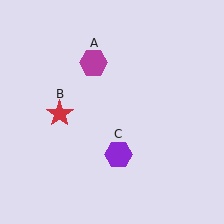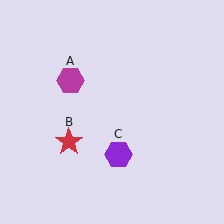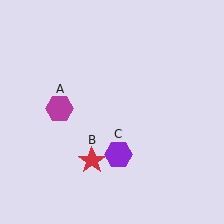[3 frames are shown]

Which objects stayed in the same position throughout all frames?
Purple hexagon (object C) remained stationary.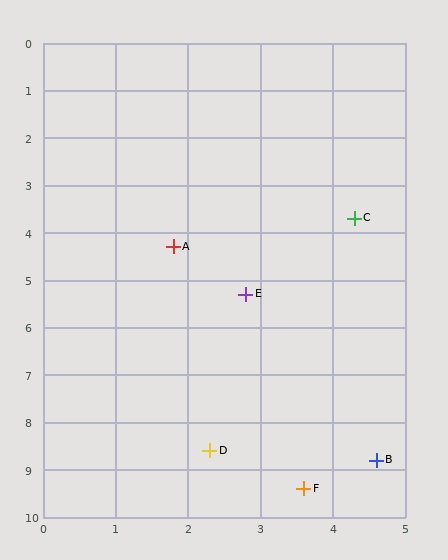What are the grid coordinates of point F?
Point F is at approximately (3.6, 9.4).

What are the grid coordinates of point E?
Point E is at approximately (2.8, 5.3).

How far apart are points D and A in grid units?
Points D and A are about 4.3 grid units apart.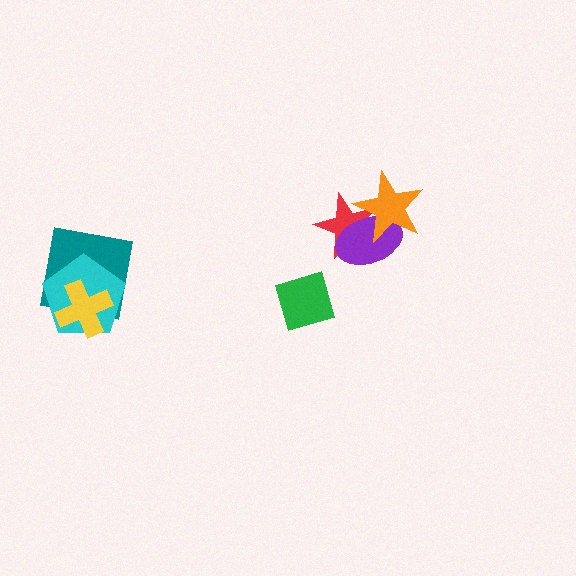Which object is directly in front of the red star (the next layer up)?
The purple ellipse is directly in front of the red star.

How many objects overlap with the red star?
2 objects overlap with the red star.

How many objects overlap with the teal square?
2 objects overlap with the teal square.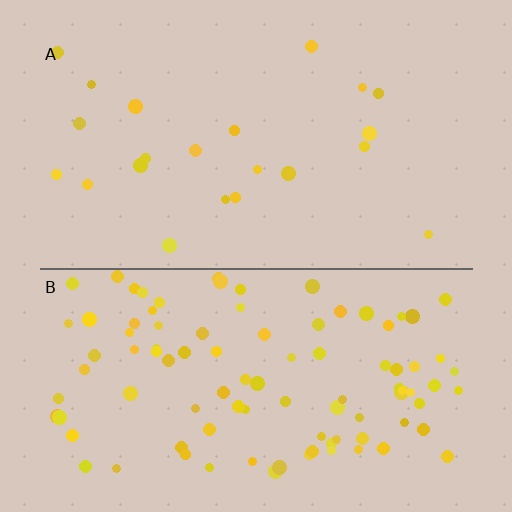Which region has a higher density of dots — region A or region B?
B (the bottom).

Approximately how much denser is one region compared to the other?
Approximately 4.4× — region B over region A.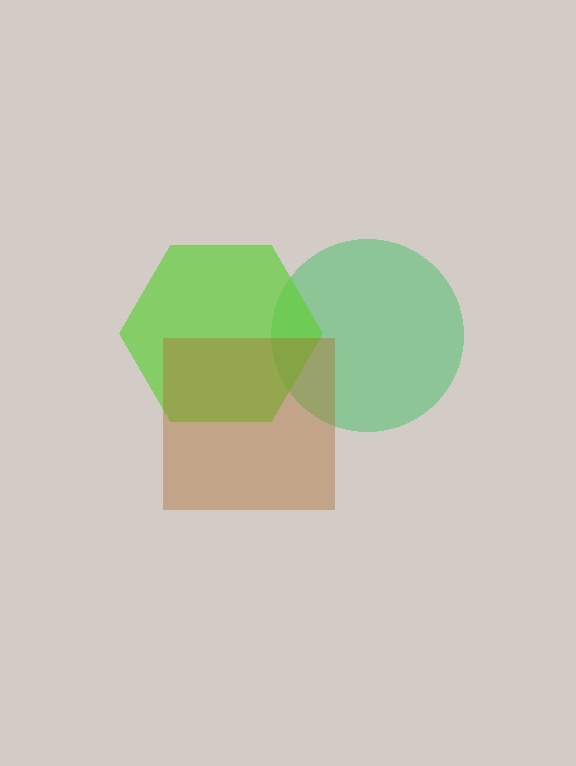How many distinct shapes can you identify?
There are 3 distinct shapes: a green circle, a lime hexagon, a brown square.